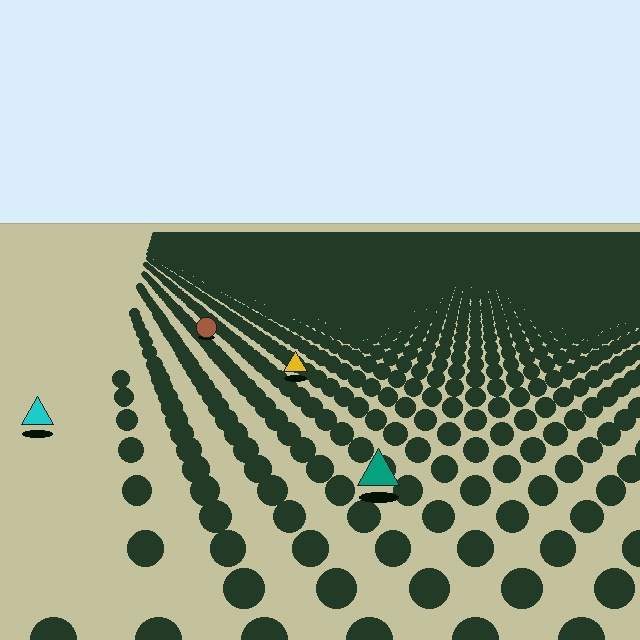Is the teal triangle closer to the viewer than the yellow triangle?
Yes. The teal triangle is closer — you can tell from the texture gradient: the ground texture is coarser near it.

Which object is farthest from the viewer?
The brown circle is farthest from the viewer. It appears smaller and the ground texture around it is denser.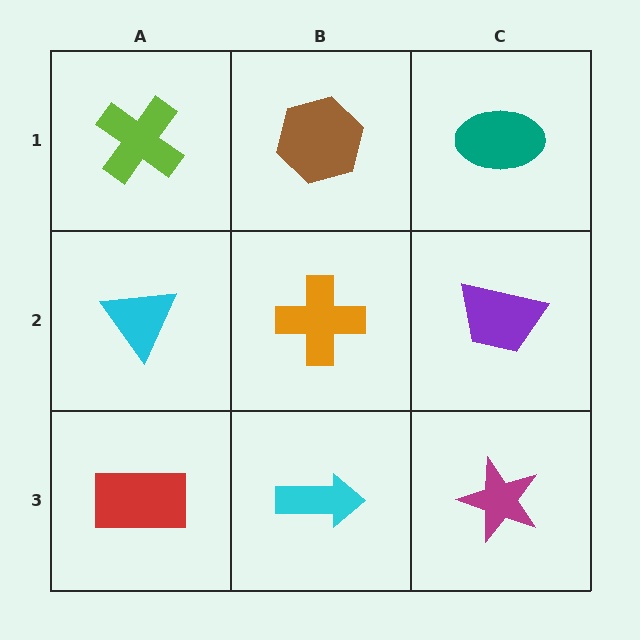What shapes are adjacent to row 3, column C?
A purple trapezoid (row 2, column C), a cyan arrow (row 3, column B).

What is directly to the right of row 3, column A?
A cyan arrow.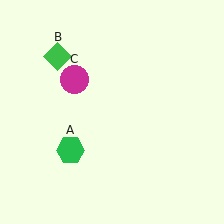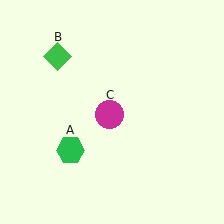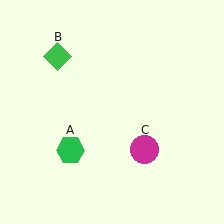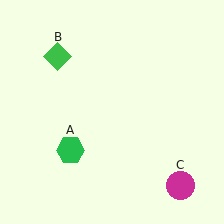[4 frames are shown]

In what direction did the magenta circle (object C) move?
The magenta circle (object C) moved down and to the right.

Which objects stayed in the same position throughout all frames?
Green hexagon (object A) and green diamond (object B) remained stationary.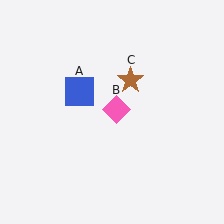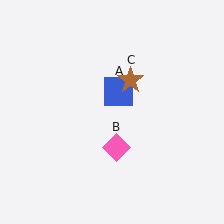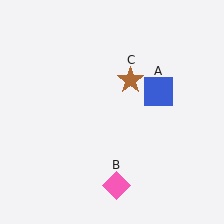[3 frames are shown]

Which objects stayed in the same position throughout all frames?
Brown star (object C) remained stationary.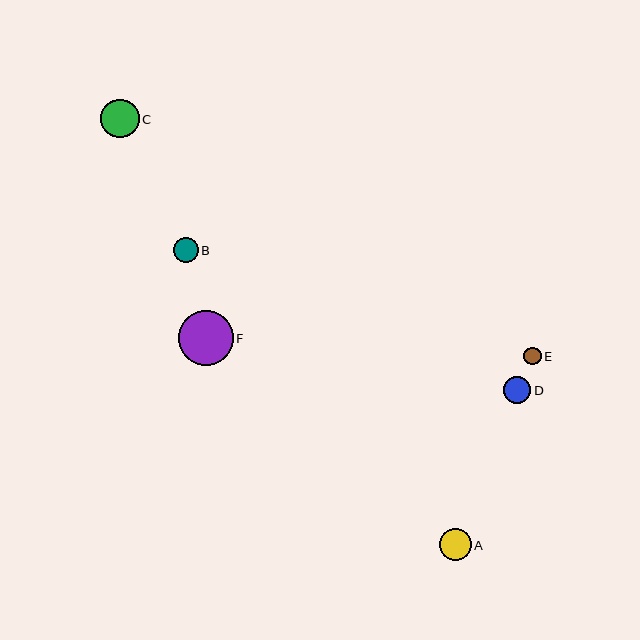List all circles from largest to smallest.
From largest to smallest: F, C, A, D, B, E.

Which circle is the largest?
Circle F is the largest with a size of approximately 55 pixels.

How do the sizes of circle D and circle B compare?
Circle D and circle B are approximately the same size.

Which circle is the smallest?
Circle E is the smallest with a size of approximately 18 pixels.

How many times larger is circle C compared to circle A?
Circle C is approximately 1.2 times the size of circle A.